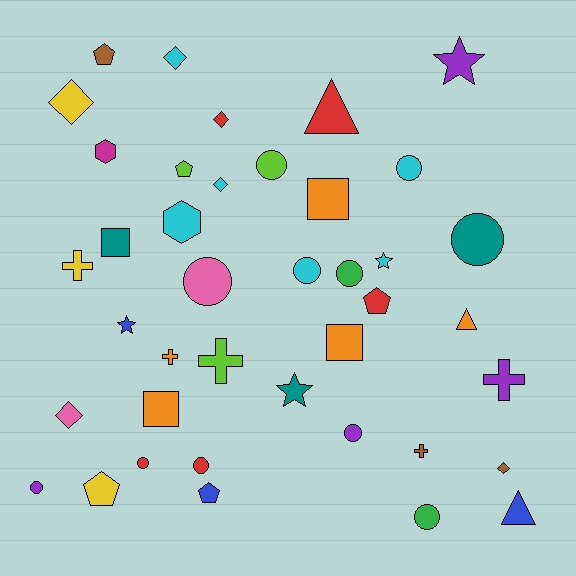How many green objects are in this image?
There are 2 green objects.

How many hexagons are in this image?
There are 2 hexagons.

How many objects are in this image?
There are 40 objects.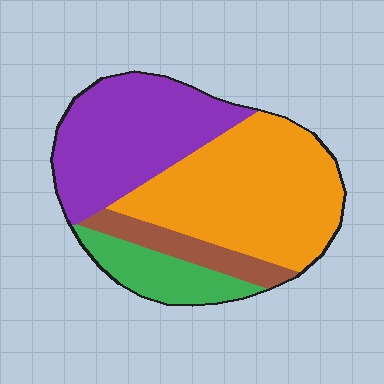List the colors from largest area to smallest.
From largest to smallest: orange, purple, green, brown.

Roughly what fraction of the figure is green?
Green covers about 15% of the figure.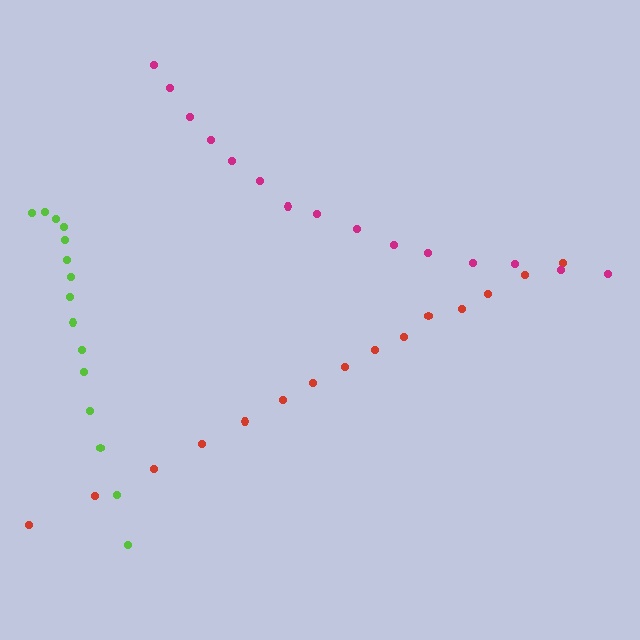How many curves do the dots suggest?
There are 3 distinct paths.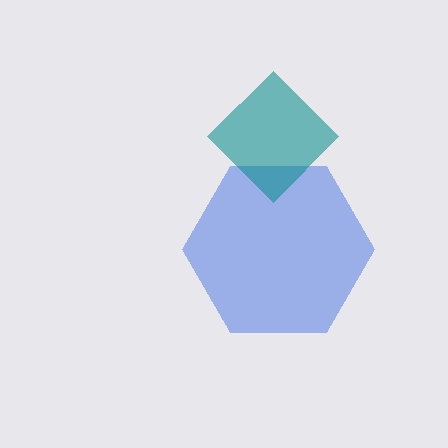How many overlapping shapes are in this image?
There are 2 overlapping shapes in the image.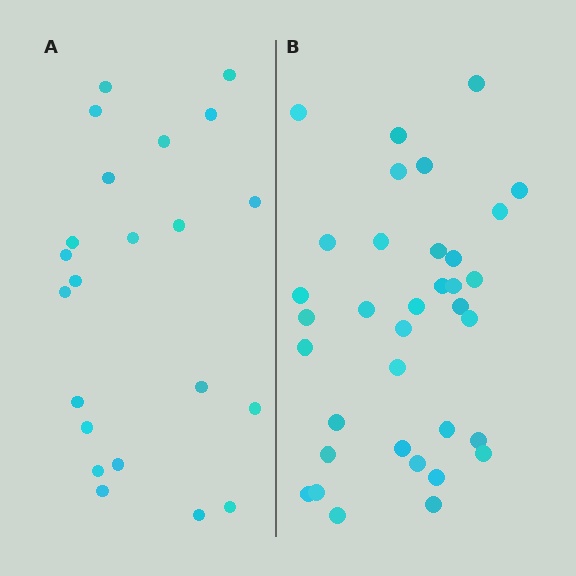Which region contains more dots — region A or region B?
Region B (the right region) has more dots.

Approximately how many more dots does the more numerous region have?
Region B has approximately 15 more dots than region A.